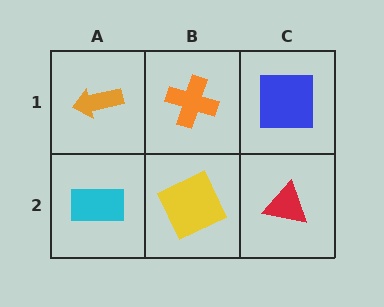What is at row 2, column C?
A red triangle.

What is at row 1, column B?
An orange cross.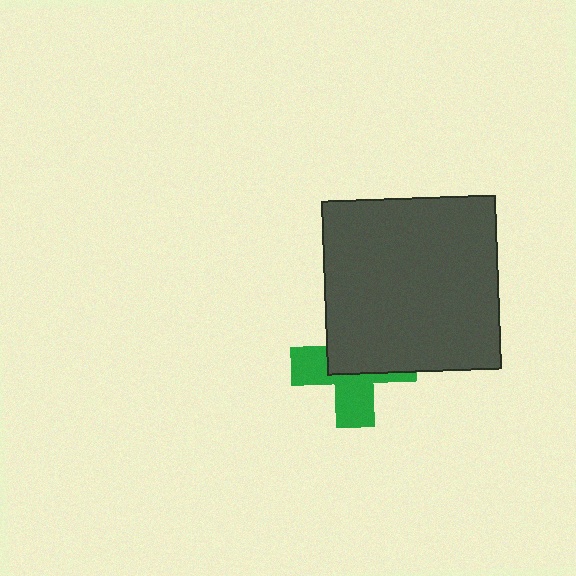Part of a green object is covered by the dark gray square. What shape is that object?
It is a cross.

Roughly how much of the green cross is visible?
About half of it is visible (roughly 46%).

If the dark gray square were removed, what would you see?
You would see the complete green cross.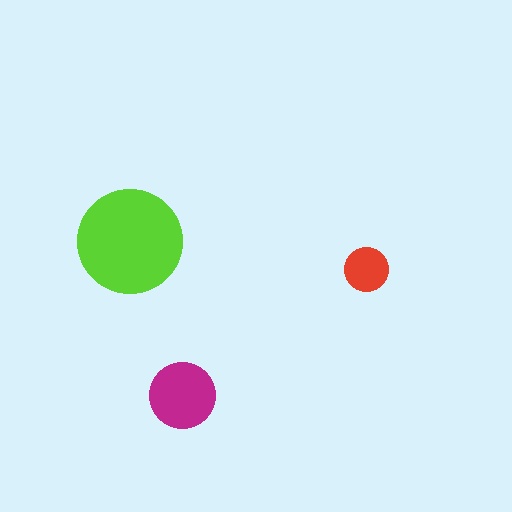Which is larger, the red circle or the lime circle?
The lime one.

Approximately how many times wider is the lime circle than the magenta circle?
About 1.5 times wider.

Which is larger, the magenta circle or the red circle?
The magenta one.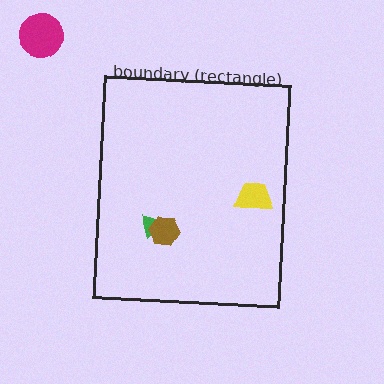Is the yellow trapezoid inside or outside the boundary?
Inside.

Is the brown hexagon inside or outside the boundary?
Inside.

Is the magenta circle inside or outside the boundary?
Outside.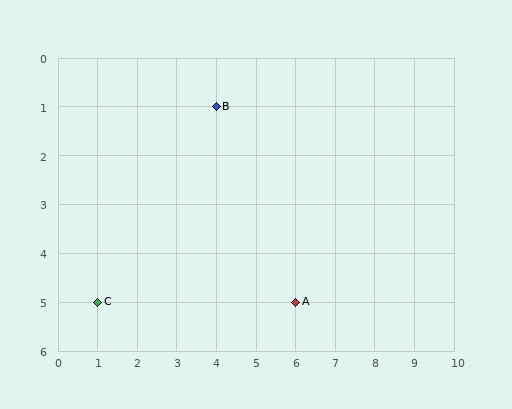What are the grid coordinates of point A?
Point A is at grid coordinates (6, 5).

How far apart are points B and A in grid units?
Points B and A are 2 columns and 4 rows apart (about 4.5 grid units diagonally).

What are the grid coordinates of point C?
Point C is at grid coordinates (1, 5).